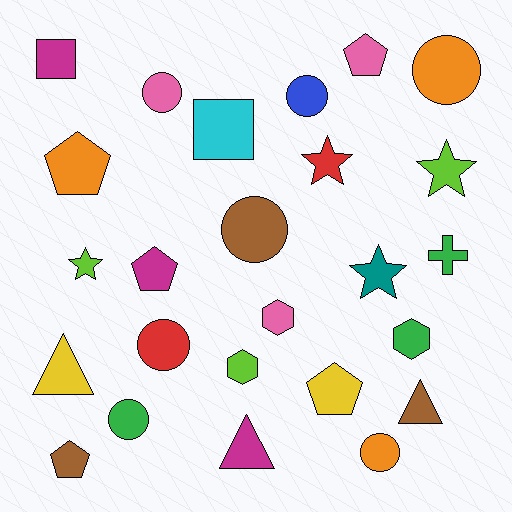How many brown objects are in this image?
There are 3 brown objects.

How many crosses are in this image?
There is 1 cross.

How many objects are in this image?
There are 25 objects.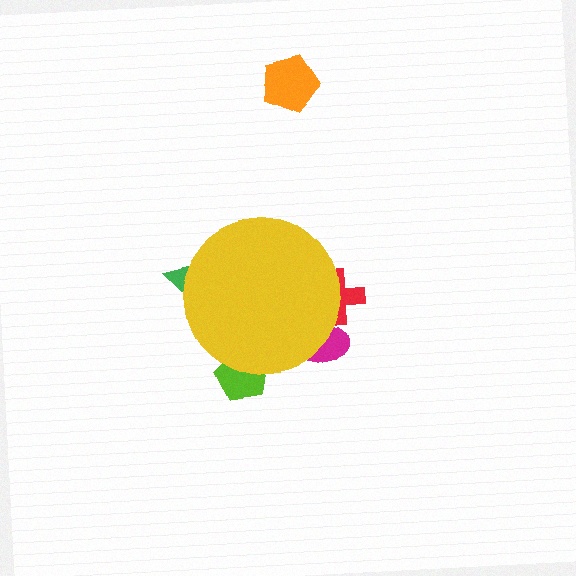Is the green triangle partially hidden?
Yes, the green triangle is partially hidden behind the yellow circle.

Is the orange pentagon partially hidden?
No, the orange pentagon is fully visible.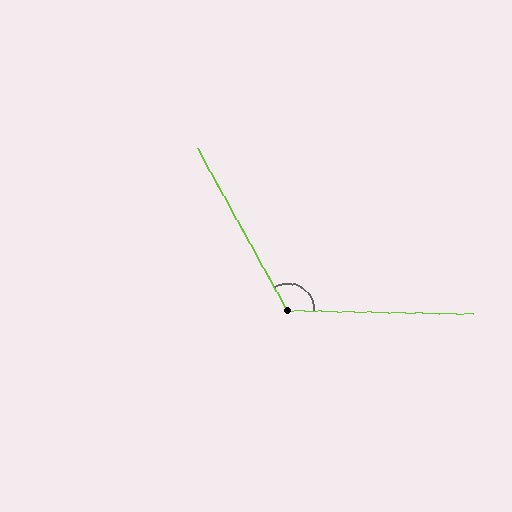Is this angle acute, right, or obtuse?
It is obtuse.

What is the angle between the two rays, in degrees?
Approximately 120 degrees.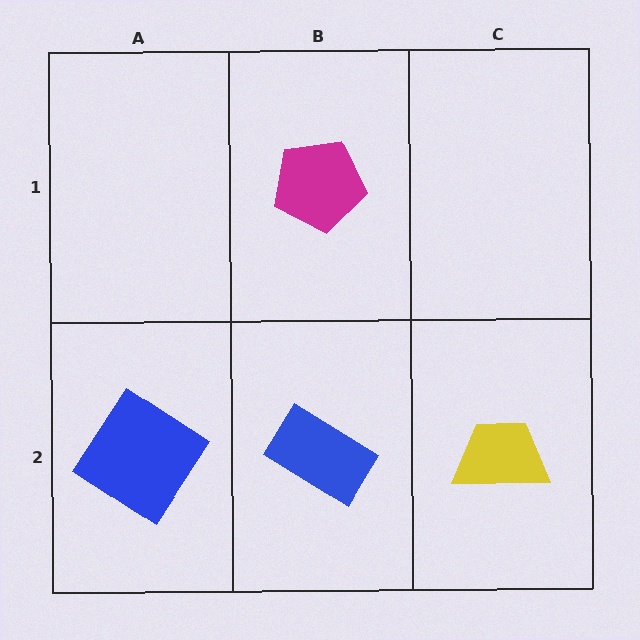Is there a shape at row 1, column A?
No, that cell is empty.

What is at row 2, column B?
A blue rectangle.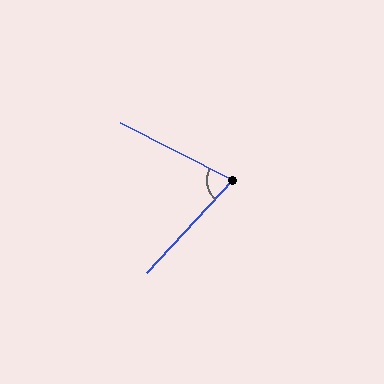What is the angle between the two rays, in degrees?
Approximately 74 degrees.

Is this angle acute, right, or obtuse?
It is acute.